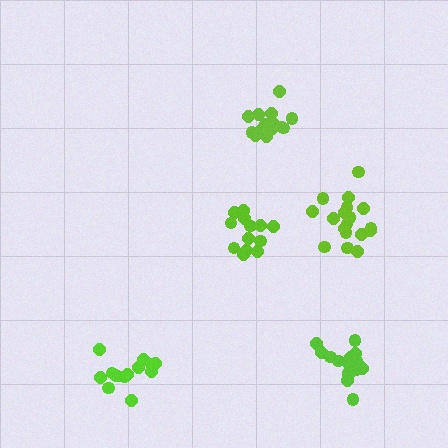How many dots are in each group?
Group 1: 17 dots, Group 2: 13 dots, Group 3: 18 dots, Group 4: 15 dots, Group 5: 14 dots (77 total).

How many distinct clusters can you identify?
There are 5 distinct clusters.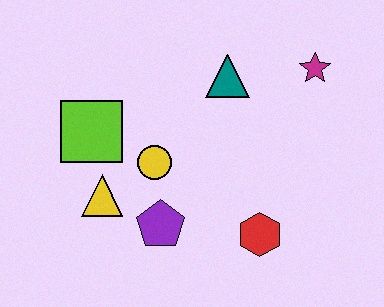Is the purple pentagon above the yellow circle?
No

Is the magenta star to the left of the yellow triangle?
No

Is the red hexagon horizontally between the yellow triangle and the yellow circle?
No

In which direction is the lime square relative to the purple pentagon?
The lime square is above the purple pentagon.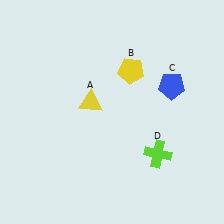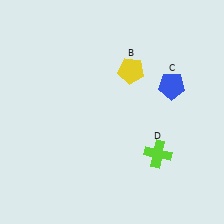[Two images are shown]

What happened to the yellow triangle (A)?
The yellow triangle (A) was removed in Image 2. It was in the top-left area of Image 1.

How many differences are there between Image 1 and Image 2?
There is 1 difference between the two images.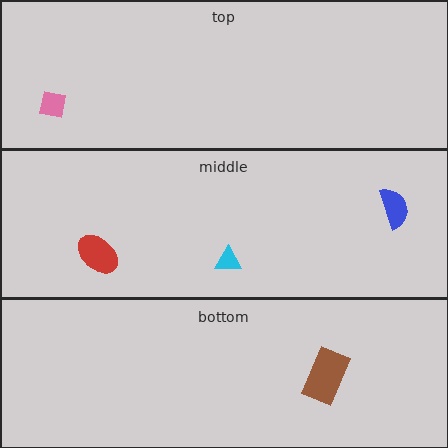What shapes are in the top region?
The pink square.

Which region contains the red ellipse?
The middle region.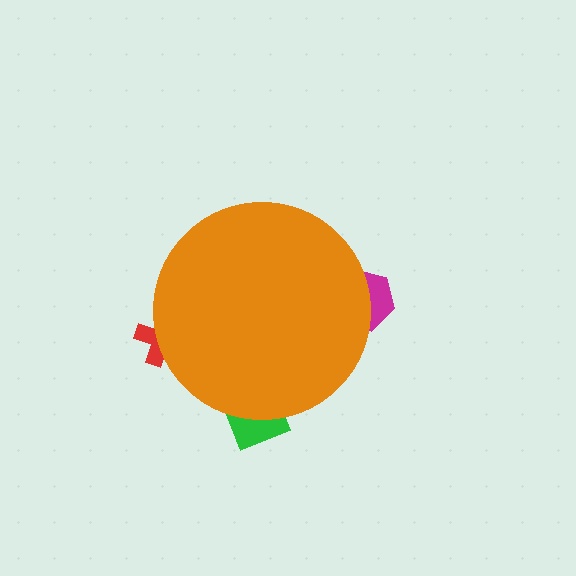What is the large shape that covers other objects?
An orange circle.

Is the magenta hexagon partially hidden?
Yes, the magenta hexagon is partially hidden behind the orange circle.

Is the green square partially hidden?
Yes, the green square is partially hidden behind the orange circle.